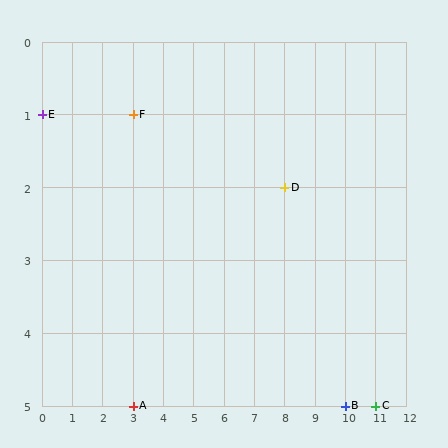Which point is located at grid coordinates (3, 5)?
Point A is at (3, 5).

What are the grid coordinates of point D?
Point D is at grid coordinates (8, 2).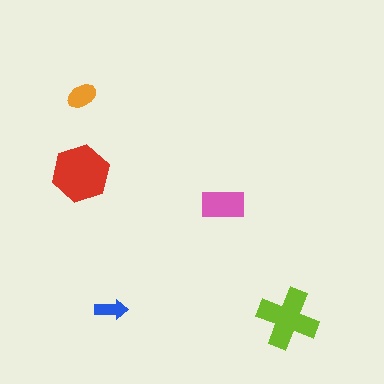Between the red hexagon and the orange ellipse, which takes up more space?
The red hexagon.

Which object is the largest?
The red hexagon.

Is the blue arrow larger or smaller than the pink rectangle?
Smaller.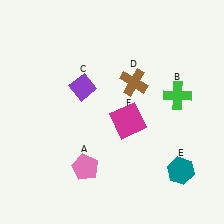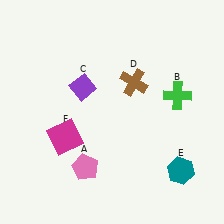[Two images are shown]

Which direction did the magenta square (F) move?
The magenta square (F) moved left.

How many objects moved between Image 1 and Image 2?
1 object moved between the two images.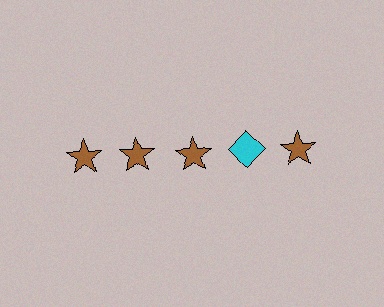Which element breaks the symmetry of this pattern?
The cyan diamond in the top row, second from right column breaks the symmetry. All other shapes are brown stars.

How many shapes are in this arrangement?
There are 5 shapes arranged in a grid pattern.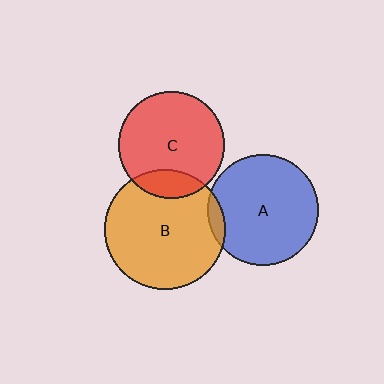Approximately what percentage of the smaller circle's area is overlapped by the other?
Approximately 15%.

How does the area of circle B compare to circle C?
Approximately 1.3 times.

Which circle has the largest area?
Circle B (orange).